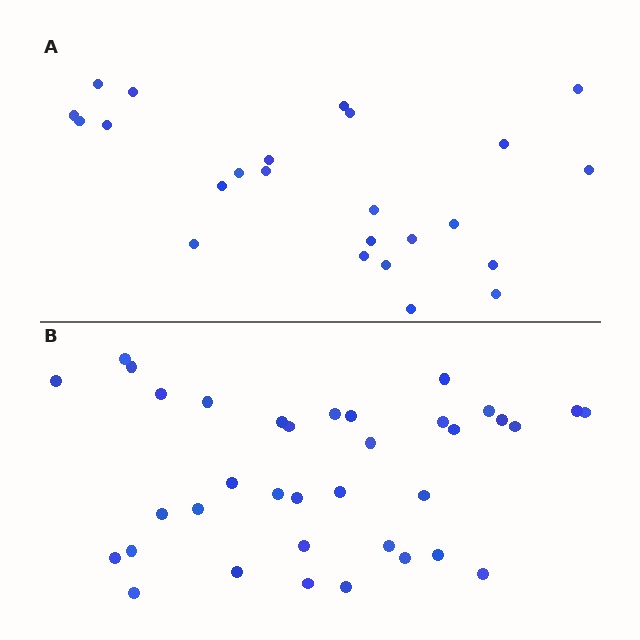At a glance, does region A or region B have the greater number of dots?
Region B (the bottom region) has more dots.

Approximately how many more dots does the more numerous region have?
Region B has roughly 12 or so more dots than region A.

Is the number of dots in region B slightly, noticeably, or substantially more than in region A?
Region B has substantially more. The ratio is roughly 1.5 to 1.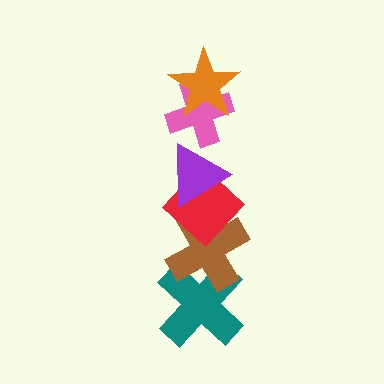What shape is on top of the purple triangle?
The pink cross is on top of the purple triangle.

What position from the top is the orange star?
The orange star is 1st from the top.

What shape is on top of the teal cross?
The brown cross is on top of the teal cross.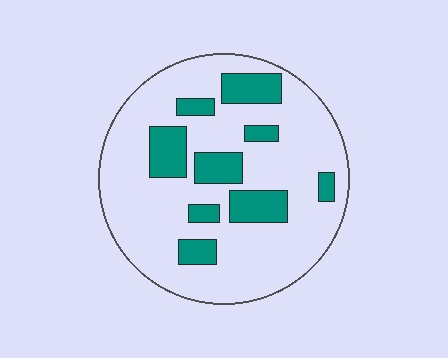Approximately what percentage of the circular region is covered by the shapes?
Approximately 20%.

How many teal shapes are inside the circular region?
9.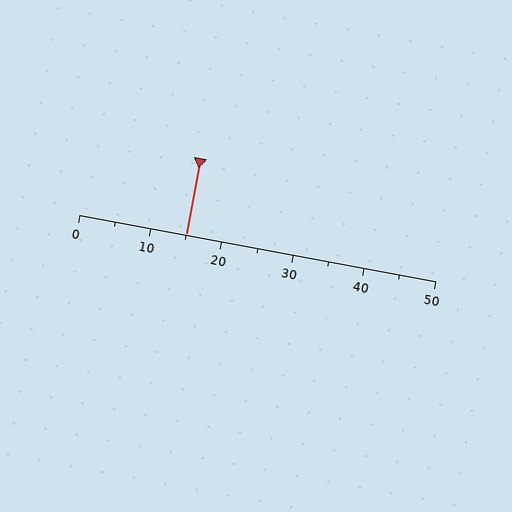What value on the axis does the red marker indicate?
The marker indicates approximately 15.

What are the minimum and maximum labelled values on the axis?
The axis runs from 0 to 50.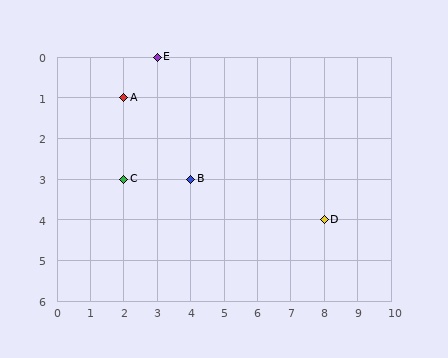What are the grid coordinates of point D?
Point D is at grid coordinates (8, 4).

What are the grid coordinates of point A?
Point A is at grid coordinates (2, 1).